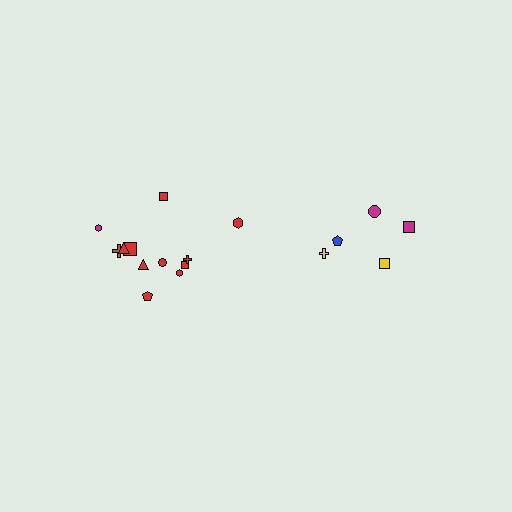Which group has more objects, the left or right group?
The left group.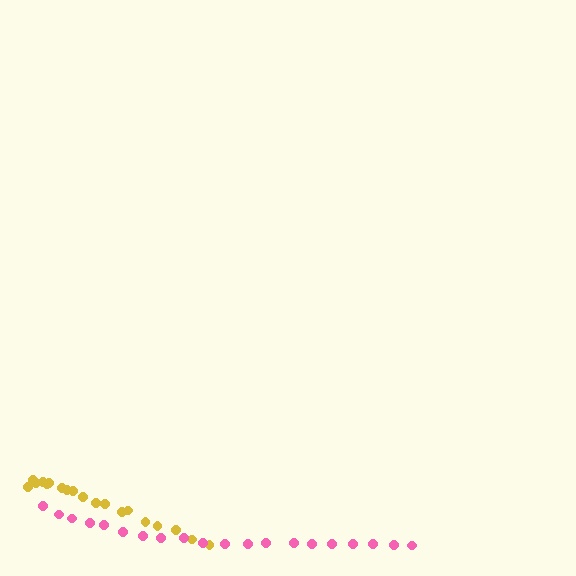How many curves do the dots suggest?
There are 2 distinct paths.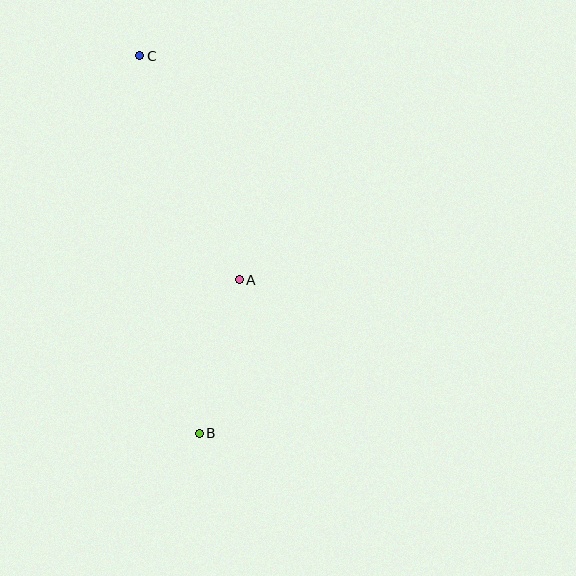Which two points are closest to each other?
Points A and B are closest to each other.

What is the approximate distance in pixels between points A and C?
The distance between A and C is approximately 246 pixels.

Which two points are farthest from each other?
Points B and C are farthest from each other.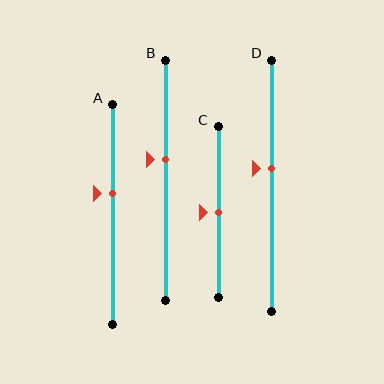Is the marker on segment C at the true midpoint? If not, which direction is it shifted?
Yes, the marker on segment C is at the true midpoint.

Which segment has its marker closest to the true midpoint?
Segment C has its marker closest to the true midpoint.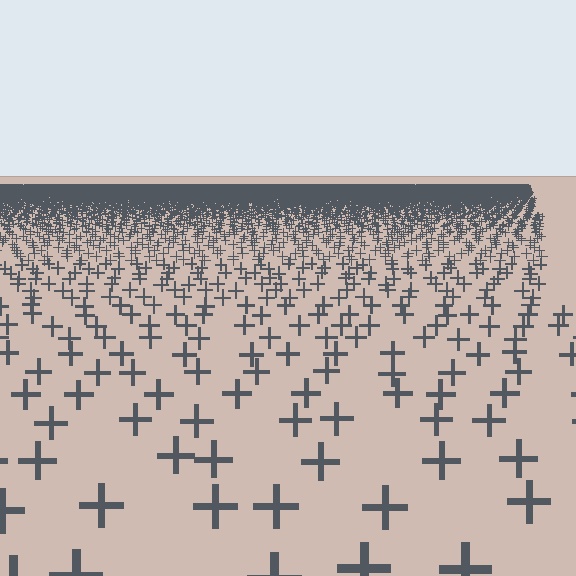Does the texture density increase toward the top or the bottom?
Density increases toward the top.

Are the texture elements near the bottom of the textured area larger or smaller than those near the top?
Larger. Near the bottom, elements are closer to the viewer and appear at a bigger on-screen size.